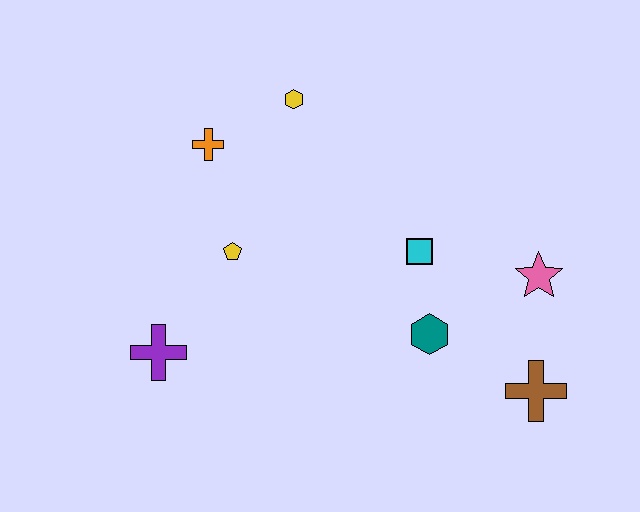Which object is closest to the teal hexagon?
The cyan square is closest to the teal hexagon.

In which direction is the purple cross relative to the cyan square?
The purple cross is to the left of the cyan square.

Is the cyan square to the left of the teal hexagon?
Yes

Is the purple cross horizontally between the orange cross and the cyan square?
No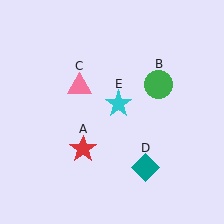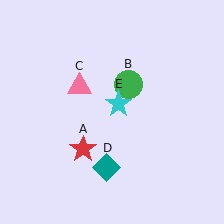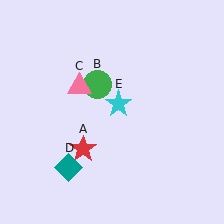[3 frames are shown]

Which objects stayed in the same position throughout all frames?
Red star (object A) and pink triangle (object C) and cyan star (object E) remained stationary.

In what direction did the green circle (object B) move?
The green circle (object B) moved left.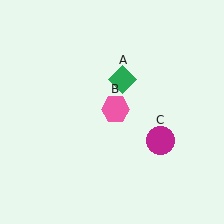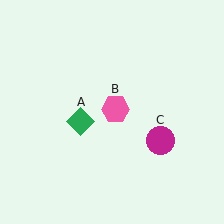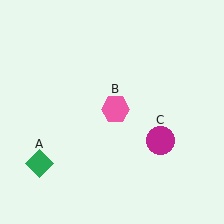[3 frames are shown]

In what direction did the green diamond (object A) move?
The green diamond (object A) moved down and to the left.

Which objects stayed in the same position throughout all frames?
Pink hexagon (object B) and magenta circle (object C) remained stationary.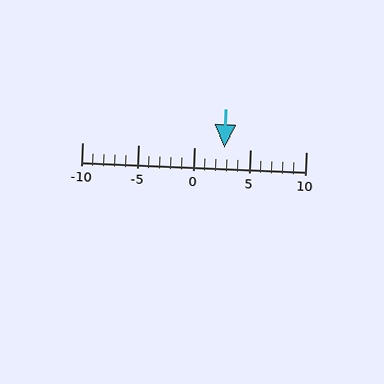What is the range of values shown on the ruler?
The ruler shows values from -10 to 10.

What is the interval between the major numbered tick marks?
The major tick marks are spaced 5 units apart.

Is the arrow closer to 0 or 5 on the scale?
The arrow is closer to 5.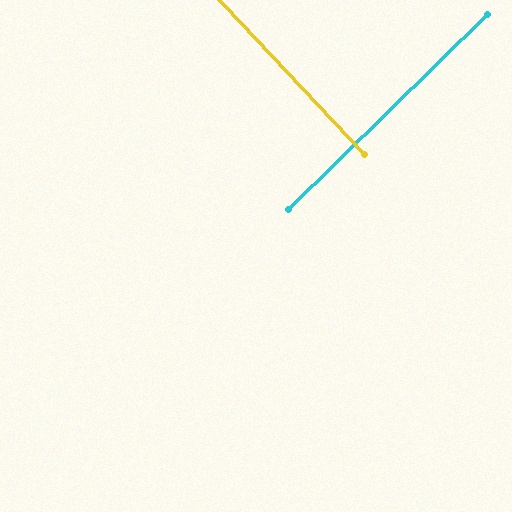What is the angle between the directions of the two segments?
Approximately 89 degrees.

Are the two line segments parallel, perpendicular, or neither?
Perpendicular — they meet at approximately 89°.